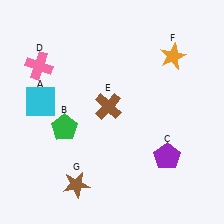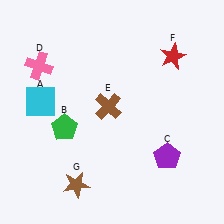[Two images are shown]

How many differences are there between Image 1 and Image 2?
There is 1 difference between the two images.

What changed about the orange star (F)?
In Image 1, F is orange. In Image 2, it changed to red.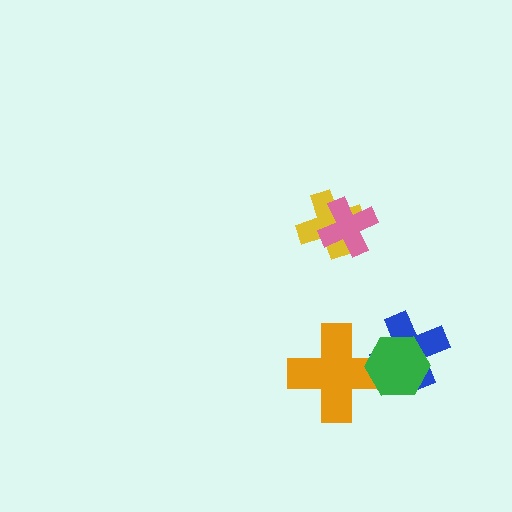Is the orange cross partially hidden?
Yes, it is partially covered by another shape.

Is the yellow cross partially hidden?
Yes, it is partially covered by another shape.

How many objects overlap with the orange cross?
2 objects overlap with the orange cross.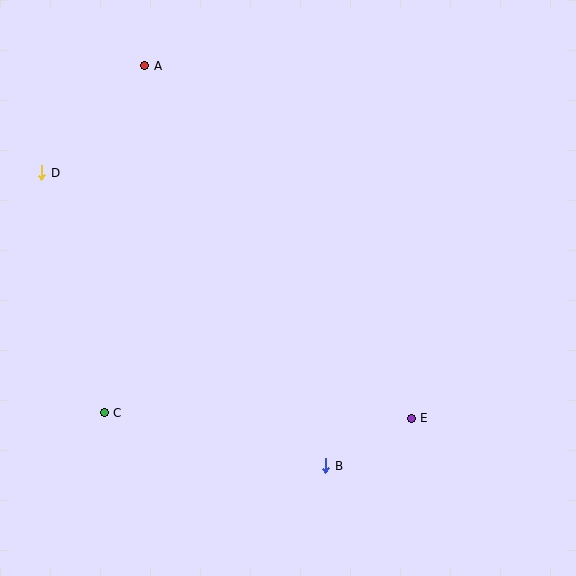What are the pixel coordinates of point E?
Point E is at (411, 418).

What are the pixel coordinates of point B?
Point B is at (326, 466).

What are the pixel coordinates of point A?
Point A is at (145, 66).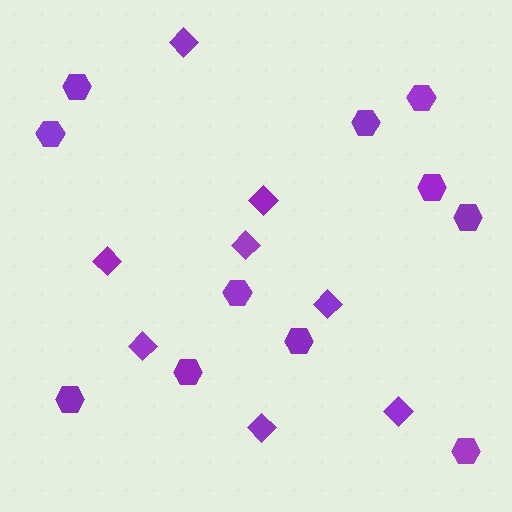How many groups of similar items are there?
There are 2 groups: one group of hexagons (11) and one group of diamonds (8).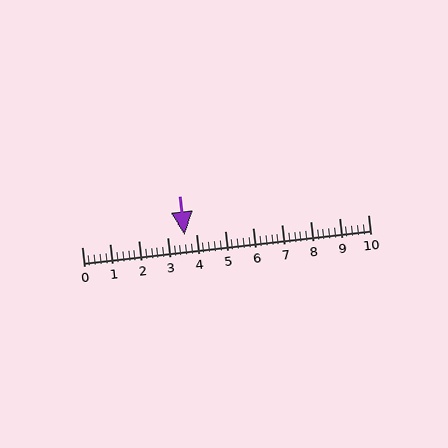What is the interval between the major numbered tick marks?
The major tick marks are spaced 1 units apart.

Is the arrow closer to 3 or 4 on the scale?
The arrow is closer to 4.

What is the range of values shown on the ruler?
The ruler shows values from 0 to 10.